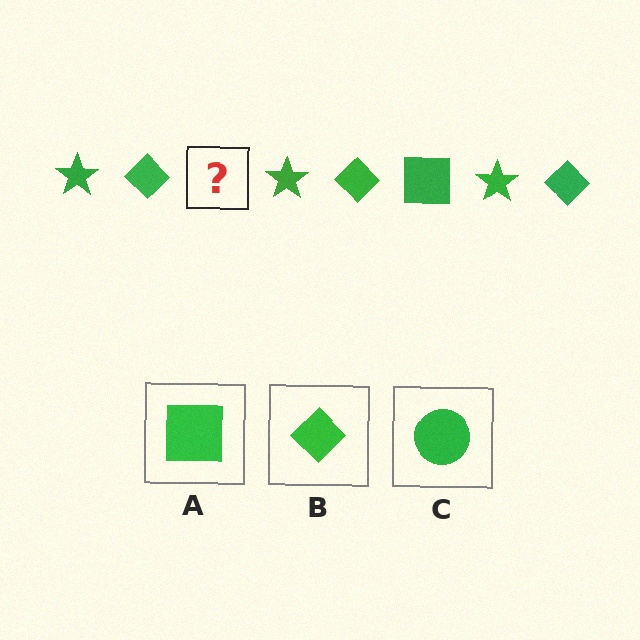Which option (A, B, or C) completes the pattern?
A.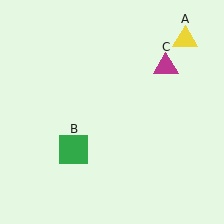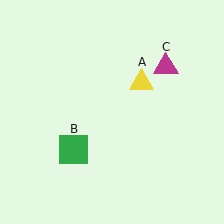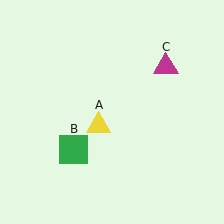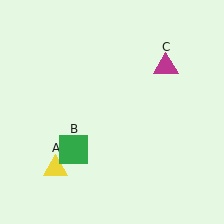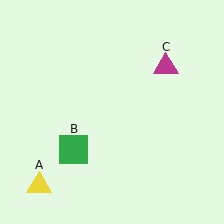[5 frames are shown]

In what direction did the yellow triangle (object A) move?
The yellow triangle (object A) moved down and to the left.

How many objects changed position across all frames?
1 object changed position: yellow triangle (object A).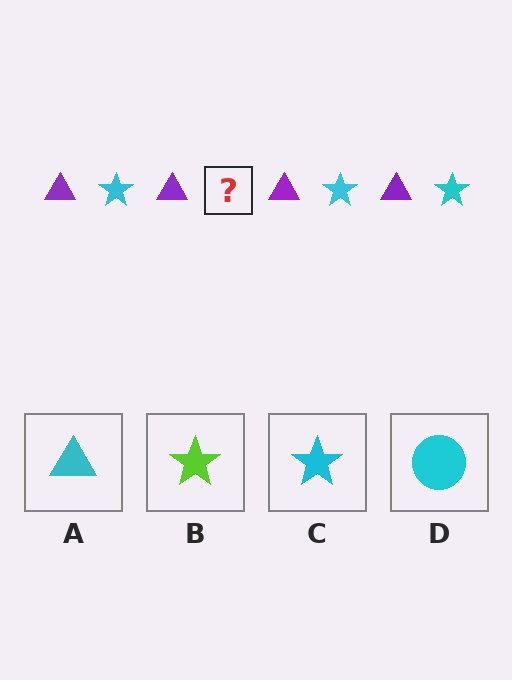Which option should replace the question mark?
Option C.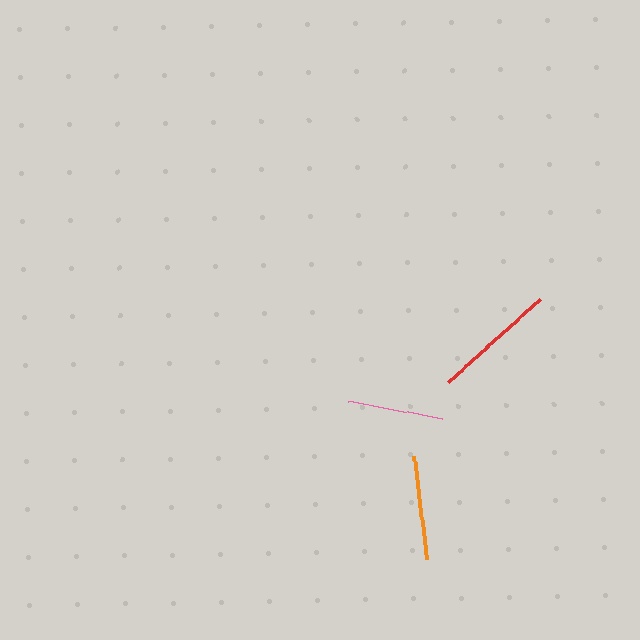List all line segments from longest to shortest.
From longest to shortest: red, orange, pink.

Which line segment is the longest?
The red line is the longest at approximately 124 pixels.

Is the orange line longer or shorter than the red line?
The red line is longer than the orange line.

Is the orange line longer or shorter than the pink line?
The orange line is longer than the pink line.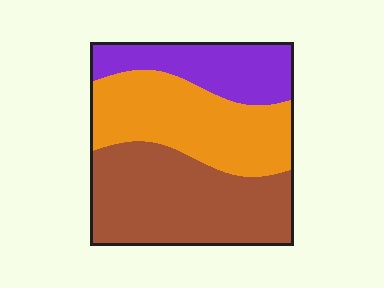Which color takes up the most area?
Brown, at roughly 45%.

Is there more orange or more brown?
Brown.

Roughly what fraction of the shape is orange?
Orange takes up about one third (1/3) of the shape.